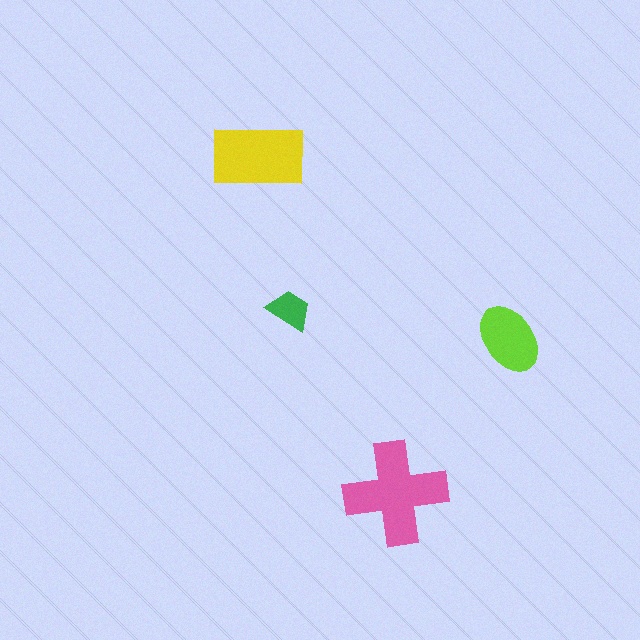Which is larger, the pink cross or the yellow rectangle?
The pink cross.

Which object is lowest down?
The pink cross is bottommost.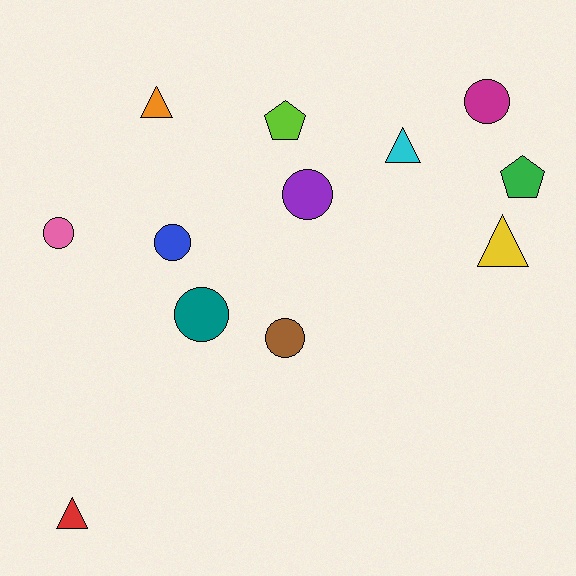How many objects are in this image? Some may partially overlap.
There are 12 objects.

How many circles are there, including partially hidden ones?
There are 6 circles.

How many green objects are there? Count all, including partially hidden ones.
There is 1 green object.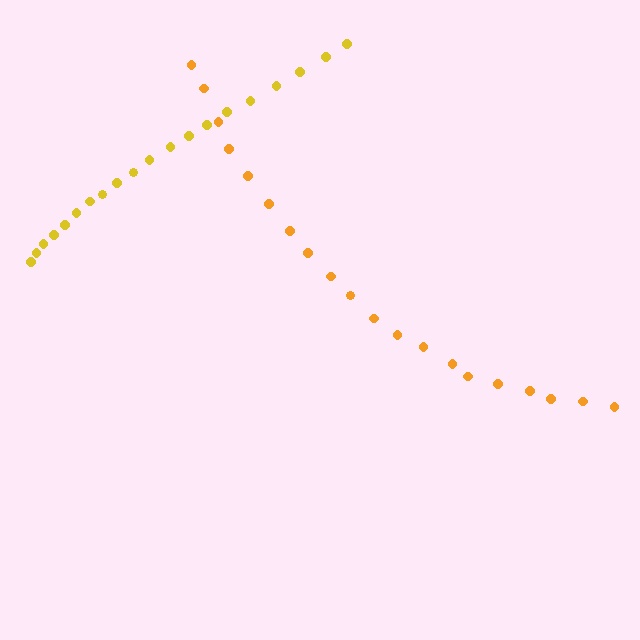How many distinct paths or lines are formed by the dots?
There are 2 distinct paths.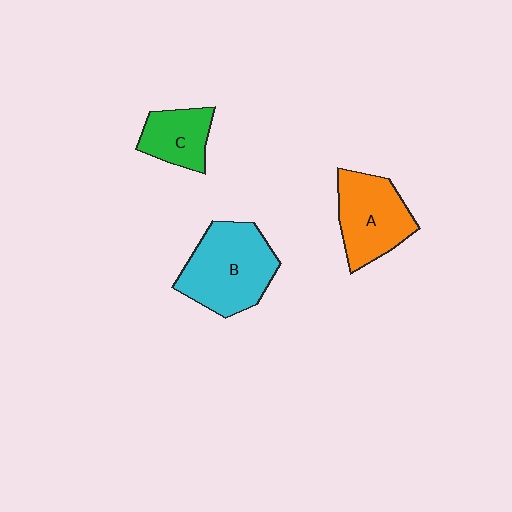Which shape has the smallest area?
Shape C (green).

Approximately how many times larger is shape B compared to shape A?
Approximately 1.2 times.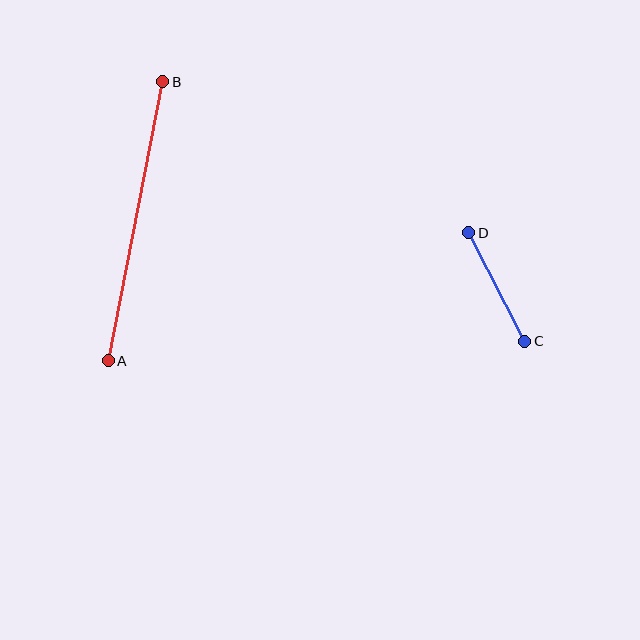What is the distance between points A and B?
The distance is approximately 284 pixels.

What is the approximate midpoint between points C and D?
The midpoint is at approximately (497, 287) pixels.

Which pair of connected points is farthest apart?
Points A and B are farthest apart.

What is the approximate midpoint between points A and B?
The midpoint is at approximately (136, 221) pixels.